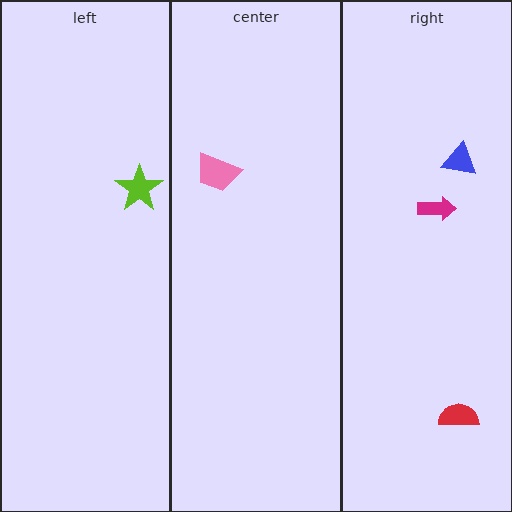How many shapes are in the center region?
1.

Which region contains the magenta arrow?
The right region.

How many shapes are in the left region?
1.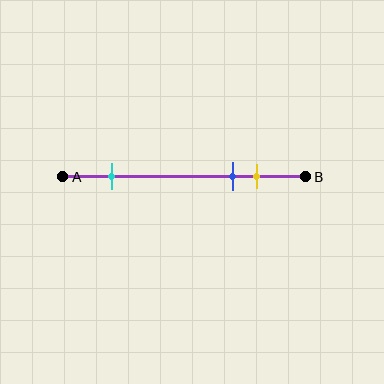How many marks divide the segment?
There are 3 marks dividing the segment.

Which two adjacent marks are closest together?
The blue and yellow marks are the closest adjacent pair.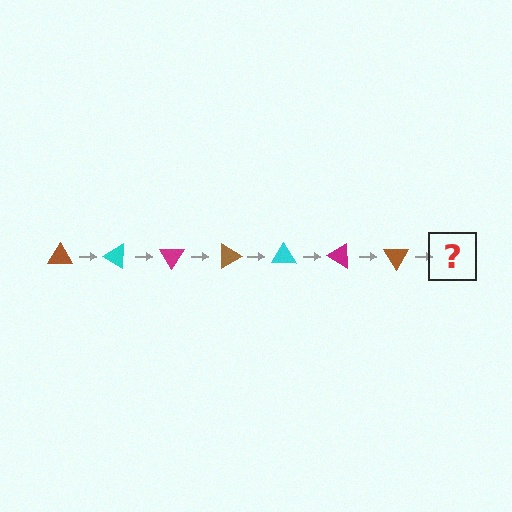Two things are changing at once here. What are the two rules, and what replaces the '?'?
The two rules are that it rotates 30 degrees each step and the color cycles through brown, cyan, and magenta. The '?' should be a cyan triangle, rotated 210 degrees from the start.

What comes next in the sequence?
The next element should be a cyan triangle, rotated 210 degrees from the start.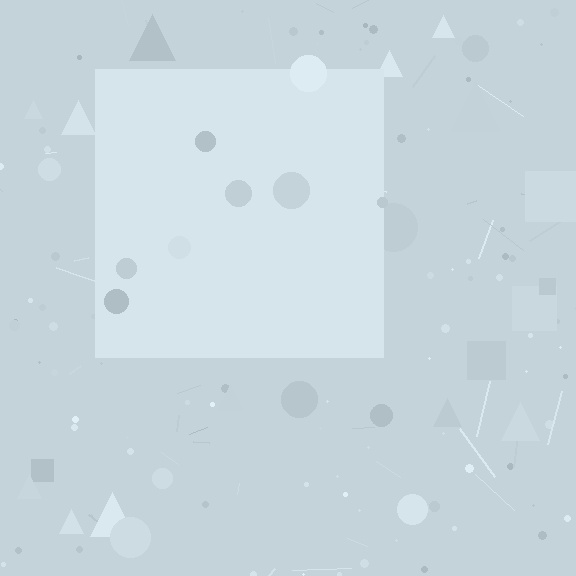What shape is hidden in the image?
A square is hidden in the image.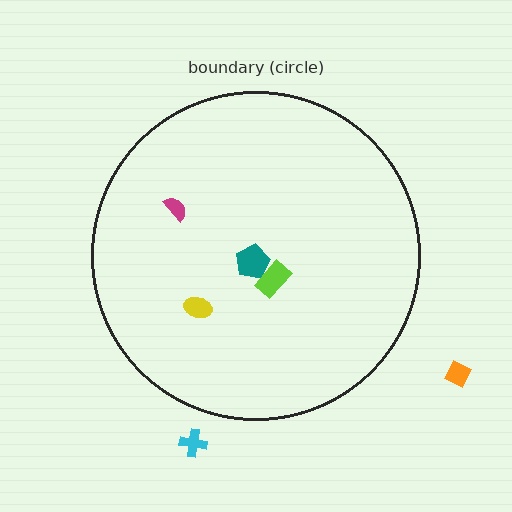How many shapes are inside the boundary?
4 inside, 2 outside.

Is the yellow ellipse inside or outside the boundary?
Inside.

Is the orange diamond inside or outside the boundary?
Outside.